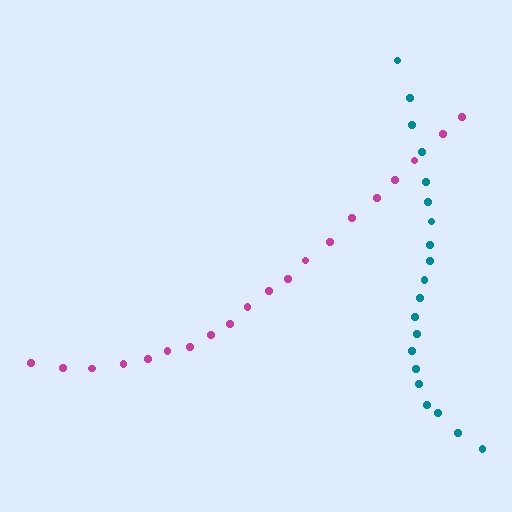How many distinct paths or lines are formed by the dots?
There are 2 distinct paths.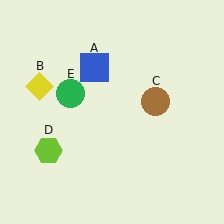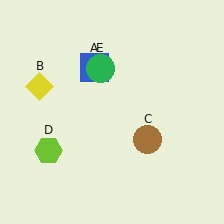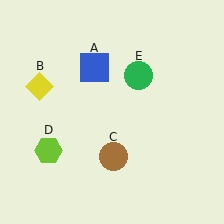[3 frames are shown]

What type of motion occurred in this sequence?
The brown circle (object C), green circle (object E) rotated clockwise around the center of the scene.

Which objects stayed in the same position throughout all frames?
Blue square (object A) and yellow diamond (object B) and lime hexagon (object D) remained stationary.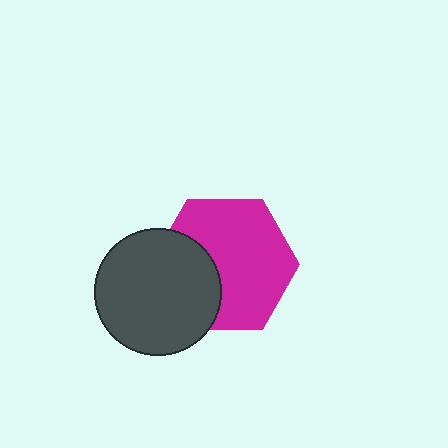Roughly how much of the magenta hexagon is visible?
Most of it is visible (roughly 68%).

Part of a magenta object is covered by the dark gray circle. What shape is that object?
It is a hexagon.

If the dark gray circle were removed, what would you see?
You would see the complete magenta hexagon.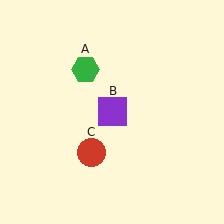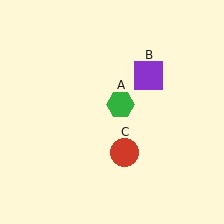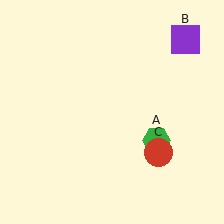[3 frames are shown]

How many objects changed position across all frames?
3 objects changed position: green hexagon (object A), purple square (object B), red circle (object C).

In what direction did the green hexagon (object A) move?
The green hexagon (object A) moved down and to the right.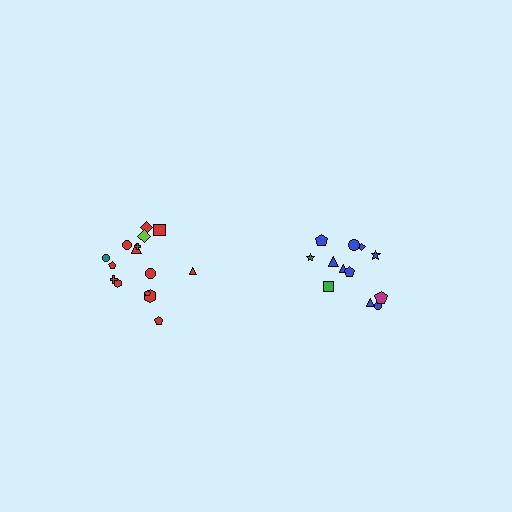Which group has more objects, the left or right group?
The left group.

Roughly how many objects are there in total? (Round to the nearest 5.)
Roughly 25 objects in total.